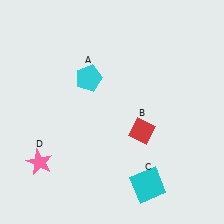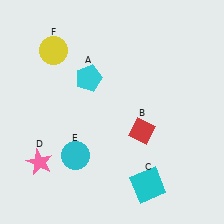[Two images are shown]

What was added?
A cyan circle (E), a yellow circle (F) were added in Image 2.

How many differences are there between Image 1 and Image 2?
There are 2 differences between the two images.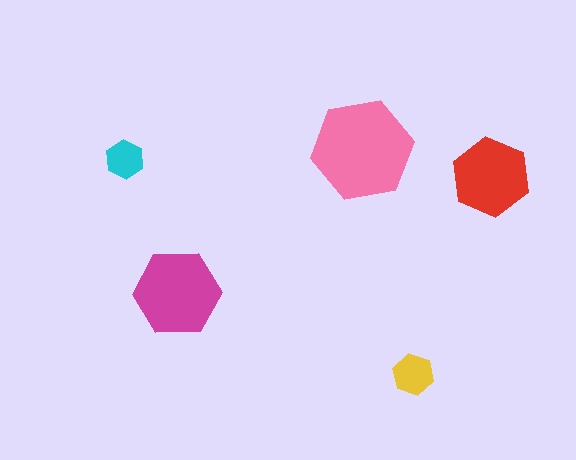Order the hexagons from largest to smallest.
the pink one, the magenta one, the red one, the yellow one, the cyan one.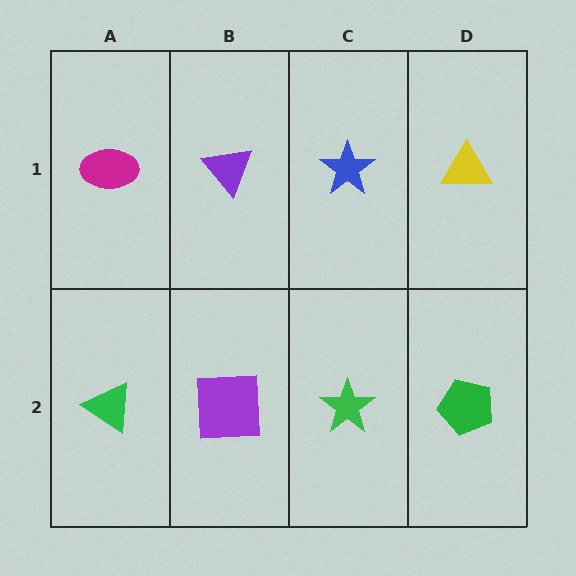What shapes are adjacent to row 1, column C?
A green star (row 2, column C), a purple triangle (row 1, column B), a yellow triangle (row 1, column D).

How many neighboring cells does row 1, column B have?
3.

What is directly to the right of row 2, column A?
A purple square.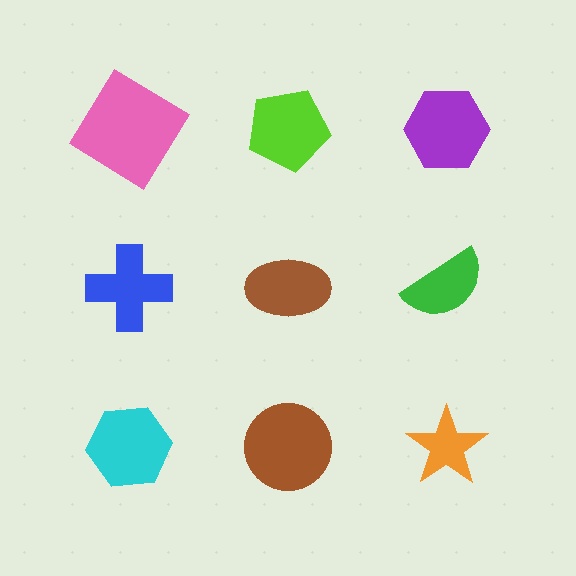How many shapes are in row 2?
3 shapes.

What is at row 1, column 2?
A lime pentagon.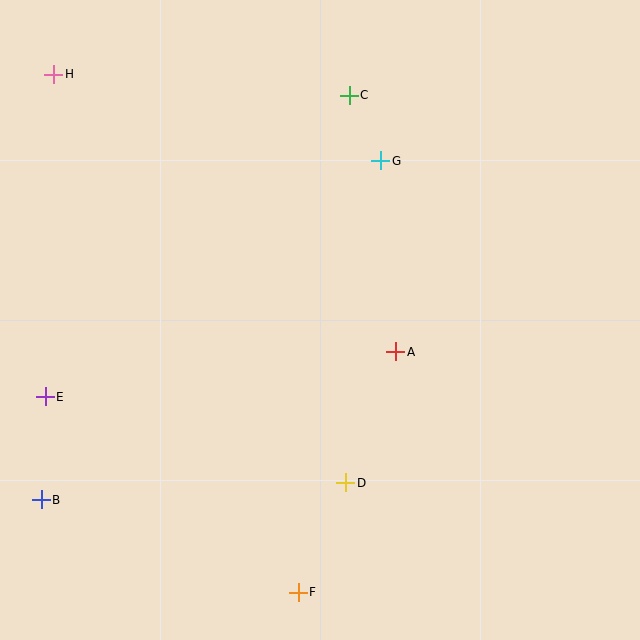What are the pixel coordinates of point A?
Point A is at (396, 352).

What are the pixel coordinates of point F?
Point F is at (298, 592).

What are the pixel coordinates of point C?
Point C is at (349, 95).